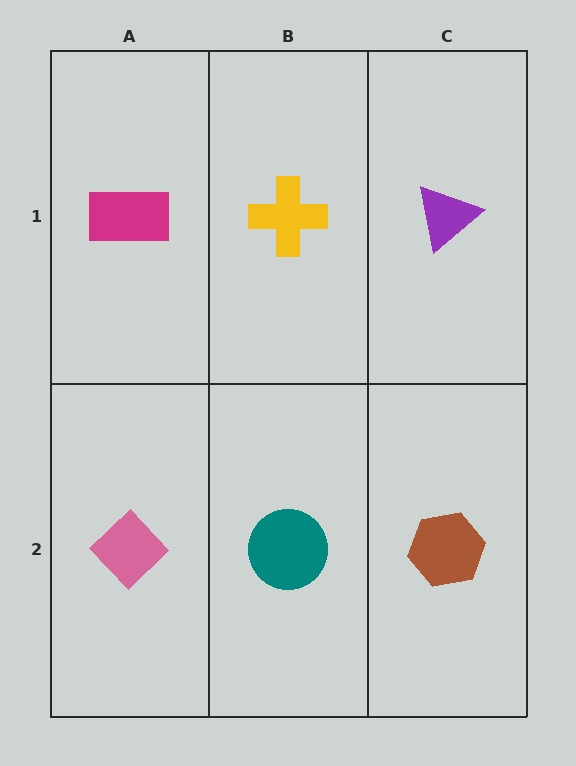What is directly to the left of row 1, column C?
A yellow cross.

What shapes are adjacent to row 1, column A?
A pink diamond (row 2, column A), a yellow cross (row 1, column B).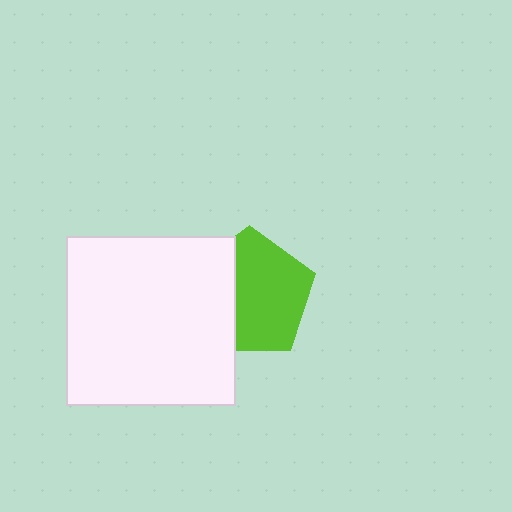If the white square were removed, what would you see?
You would see the complete lime pentagon.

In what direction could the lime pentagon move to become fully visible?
The lime pentagon could move right. That would shift it out from behind the white square entirely.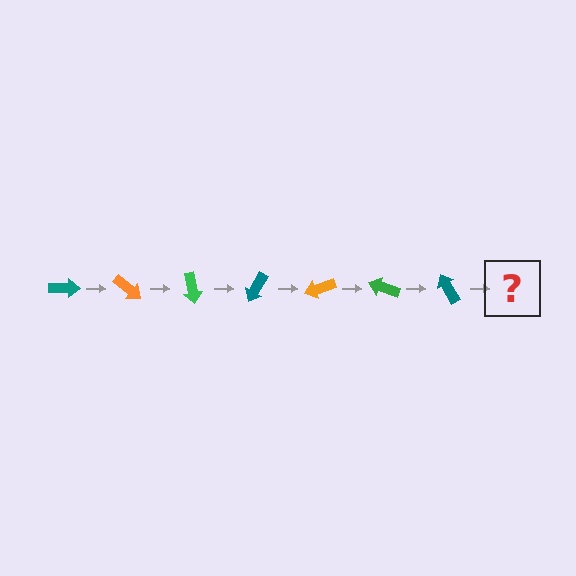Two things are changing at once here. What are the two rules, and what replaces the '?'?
The two rules are that it rotates 40 degrees each step and the color cycles through teal, orange, and green. The '?' should be an orange arrow, rotated 280 degrees from the start.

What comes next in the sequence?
The next element should be an orange arrow, rotated 280 degrees from the start.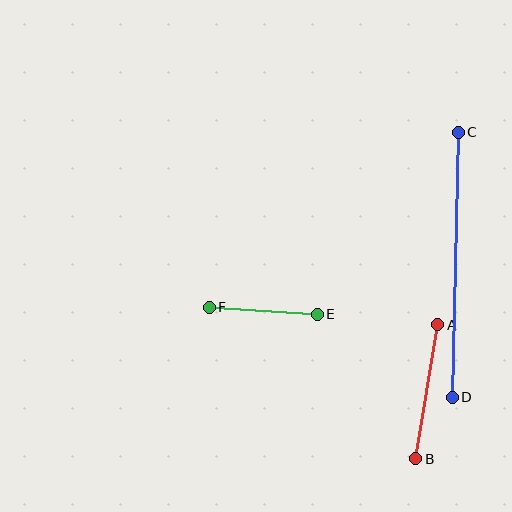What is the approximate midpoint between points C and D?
The midpoint is at approximately (455, 265) pixels.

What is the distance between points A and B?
The distance is approximately 135 pixels.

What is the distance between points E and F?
The distance is approximately 108 pixels.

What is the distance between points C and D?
The distance is approximately 265 pixels.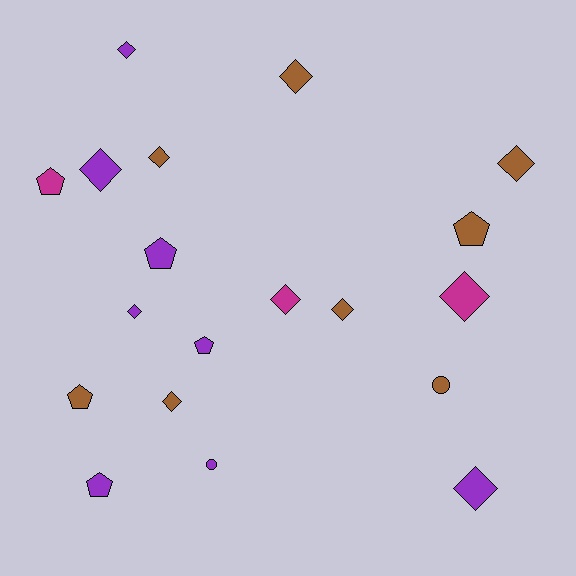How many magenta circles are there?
There are no magenta circles.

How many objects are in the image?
There are 19 objects.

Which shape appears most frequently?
Diamond, with 11 objects.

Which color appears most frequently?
Brown, with 8 objects.